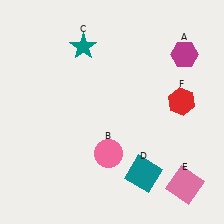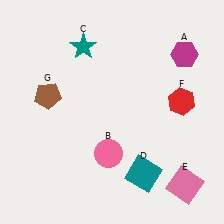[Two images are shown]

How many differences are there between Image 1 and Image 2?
There is 1 difference between the two images.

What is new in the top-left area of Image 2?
A brown pentagon (G) was added in the top-left area of Image 2.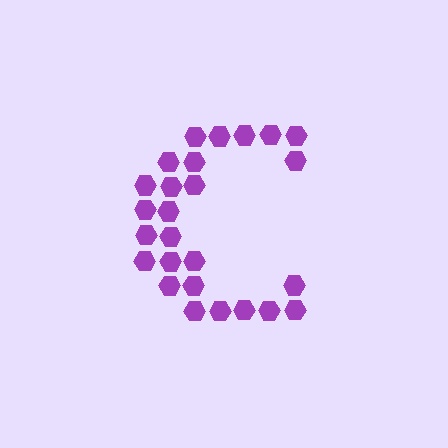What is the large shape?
The large shape is the letter C.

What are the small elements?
The small elements are hexagons.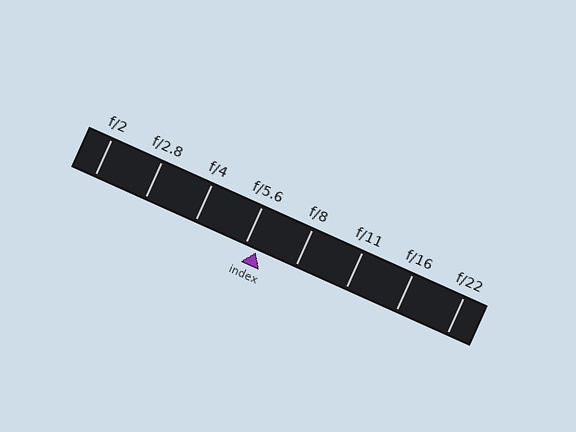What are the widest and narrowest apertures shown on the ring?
The widest aperture shown is f/2 and the narrowest is f/22.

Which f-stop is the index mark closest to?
The index mark is closest to f/5.6.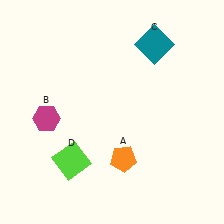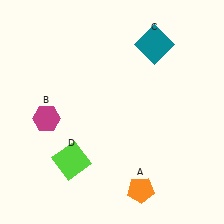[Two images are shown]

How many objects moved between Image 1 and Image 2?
1 object moved between the two images.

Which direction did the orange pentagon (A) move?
The orange pentagon (A) moved down.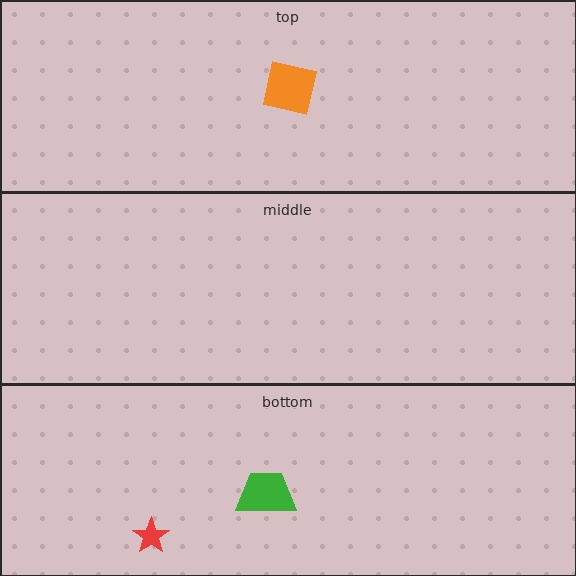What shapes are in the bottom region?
The green trapezoid, the red star.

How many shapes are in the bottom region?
2.